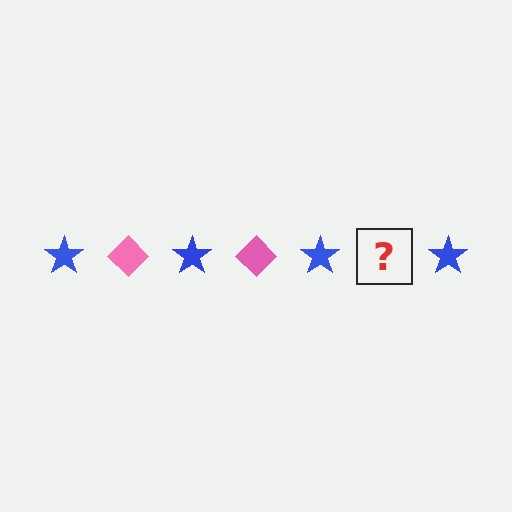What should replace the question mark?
The question mark should be replaced with a pink diamond.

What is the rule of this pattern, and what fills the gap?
The rule is that the pattern alternates between blue star and pink diamond. The gap should be filled with a pink diamond.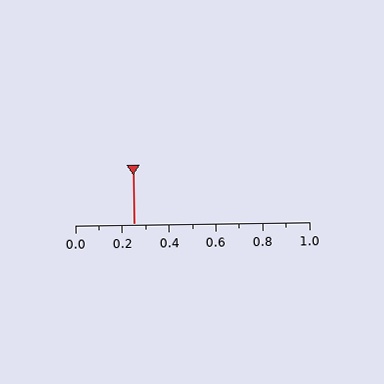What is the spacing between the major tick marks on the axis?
The major ticks are spaced 0.2 apart.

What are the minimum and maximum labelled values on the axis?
The axis runs from 0.0 to 1.0.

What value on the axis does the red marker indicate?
The marker indicates approximately 0.25.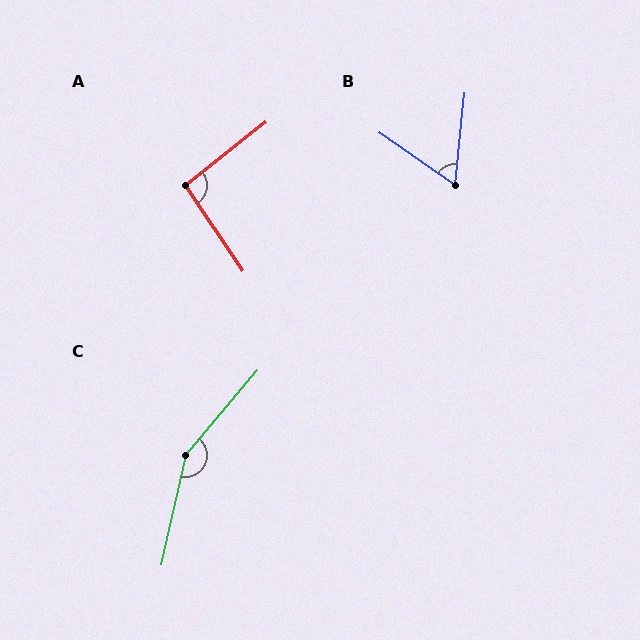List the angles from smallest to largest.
B (61°), A (95°), C (153°).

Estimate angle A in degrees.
Approximately 95 degrees.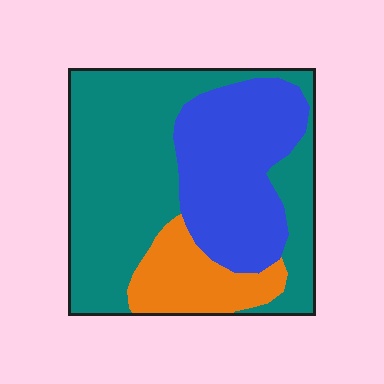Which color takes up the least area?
Orange, at roughly 15%.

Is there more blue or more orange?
Blue.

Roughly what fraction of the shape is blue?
Blue covers 31% of the shape.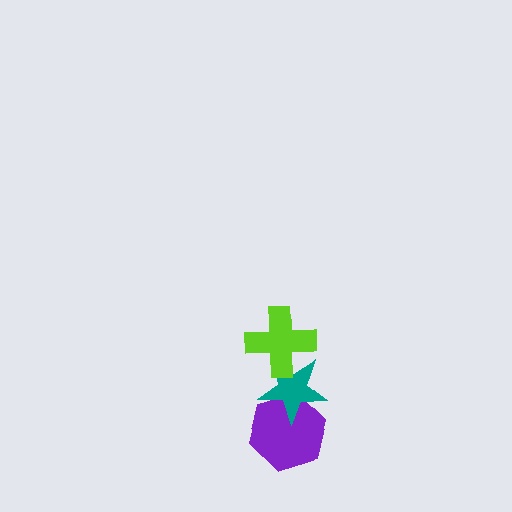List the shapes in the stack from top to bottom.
From top to bottom: the lime cross, the teal star, the purple hexagon.